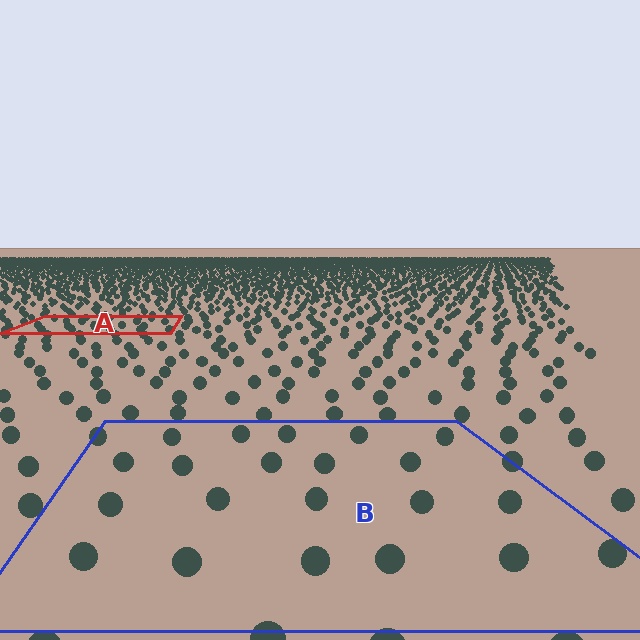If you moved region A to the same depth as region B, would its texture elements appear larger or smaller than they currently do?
They would appear larger. At a closer depth, the same texture elements are projected at a bigger on-screen size.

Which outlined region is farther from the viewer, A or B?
Region A is farther from the viewer — the texture elements inside it appear smaller and more densely packed.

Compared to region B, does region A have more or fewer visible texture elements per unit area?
Region A has more texture elements per unit area — they are packed more densely because it is farther away.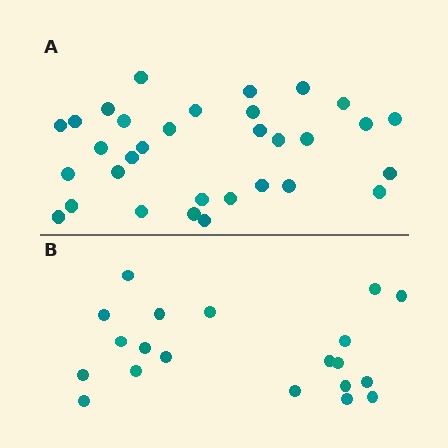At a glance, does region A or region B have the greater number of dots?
Region A (the top region) has more dots.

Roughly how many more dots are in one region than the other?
Region A has roughly 12 or so more dots than region B.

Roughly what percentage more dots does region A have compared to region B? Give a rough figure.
About 60% more.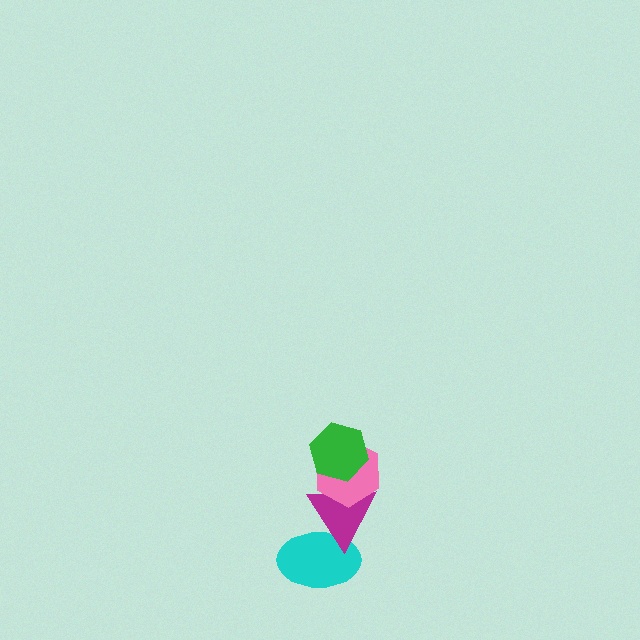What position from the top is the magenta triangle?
The magenta triangle is 3rd from the top.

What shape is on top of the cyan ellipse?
The magenta triangle is on top of the cyan ellipse.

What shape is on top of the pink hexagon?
The green hexagon is on top of the pink hexagon.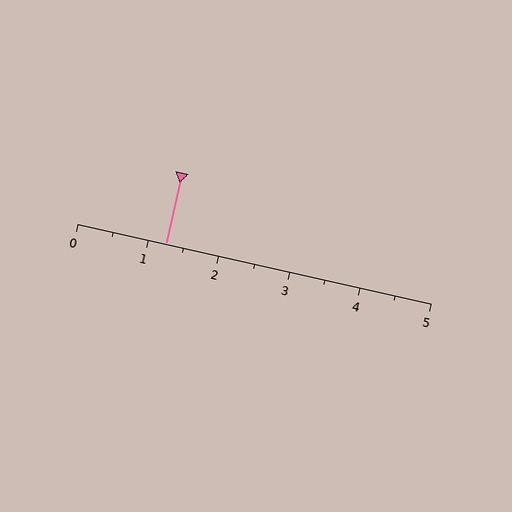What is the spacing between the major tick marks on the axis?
The major ticks are spaced 1 apart.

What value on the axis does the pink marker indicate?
The marker indicates approximately 1.2.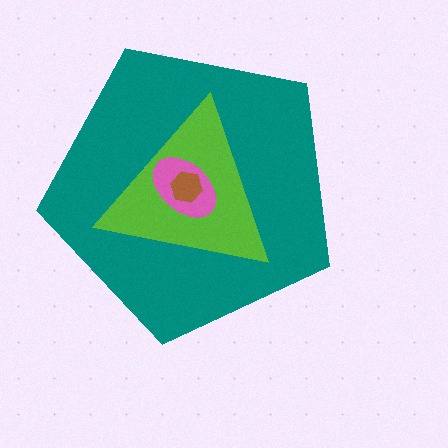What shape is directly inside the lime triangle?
The pink ellipse.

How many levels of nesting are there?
4.